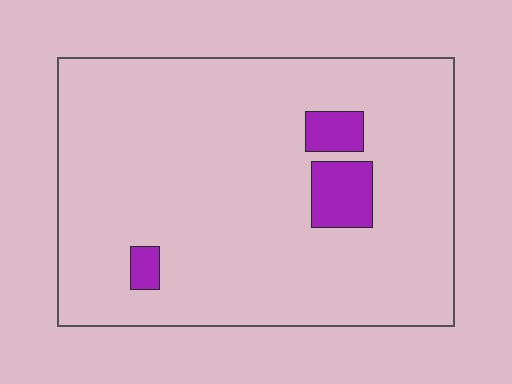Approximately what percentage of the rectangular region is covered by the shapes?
Approximately 5%.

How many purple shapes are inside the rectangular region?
3.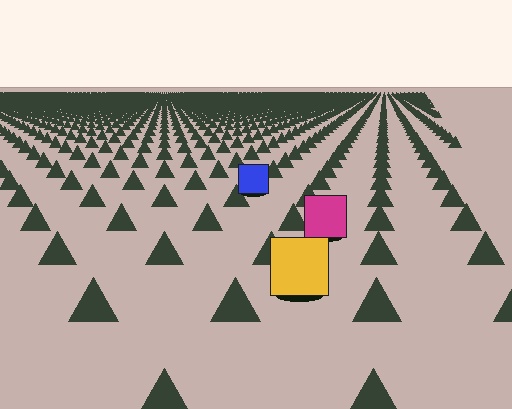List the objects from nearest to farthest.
From nearest to farthest: the yellow square, the magenta square, the blue square.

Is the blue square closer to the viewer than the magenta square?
No. The magenta square is closer — you can tell from the texture gradient: the ground texture is coarser near it.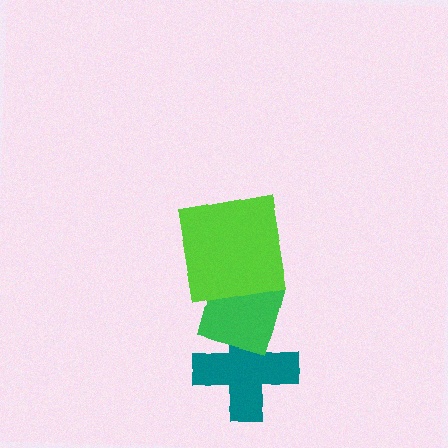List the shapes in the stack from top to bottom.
From top to bottom: the lime square, the green diamond, the teal cross.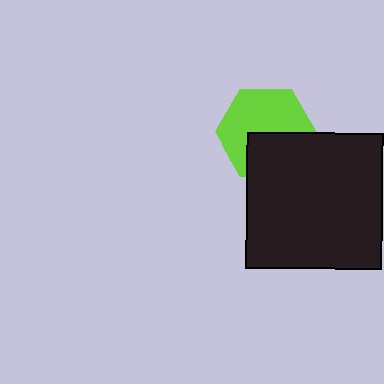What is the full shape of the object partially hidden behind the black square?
The partially hidden object is a lime hexagon.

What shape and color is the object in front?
The object in front is a black square.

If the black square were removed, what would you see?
You would see the complete lime hexagon.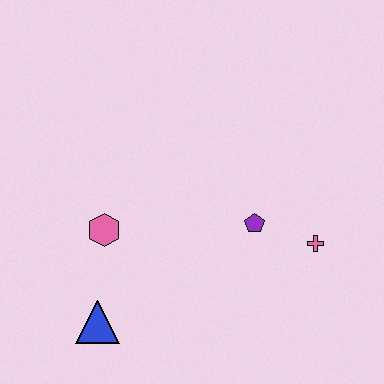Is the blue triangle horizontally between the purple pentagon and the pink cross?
No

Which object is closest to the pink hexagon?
The blue triangle is closest to the pink hexagon.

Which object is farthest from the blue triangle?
The pink cross is farthest from the blue triangle.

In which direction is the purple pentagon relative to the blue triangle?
The purple pentagon is to the right of the blue triangle.